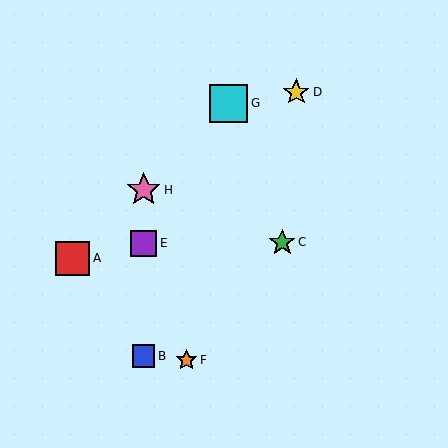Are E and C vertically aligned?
No, E is at x≈144 and C is at x≈282.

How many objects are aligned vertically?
3 objects (B, E, H) are aligned vertically.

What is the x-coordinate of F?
Object F is at x≈187.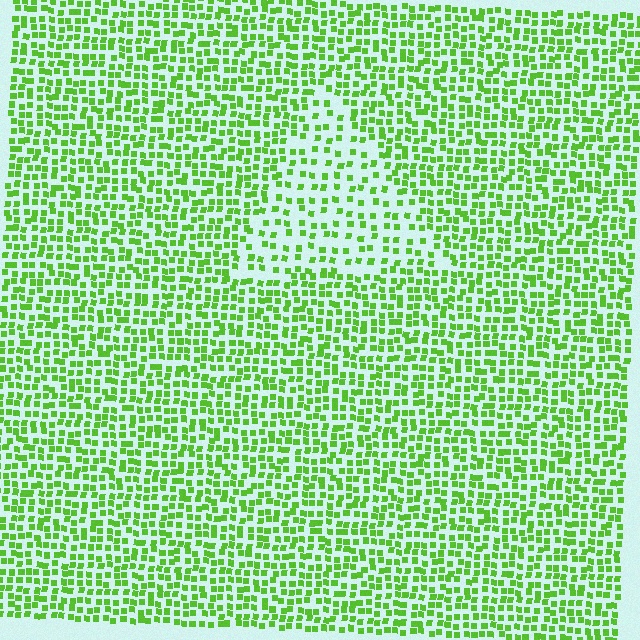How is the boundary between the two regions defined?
The boundary is defined by a change in element density (approximately 1.9x ratio). All elements are the same color, size, and shape.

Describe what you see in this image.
The image contains small lime elements arranged at two different densities. A triangle-shaped region is visible where the elements are less densely packed than the surrounding area.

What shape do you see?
I see a triangle.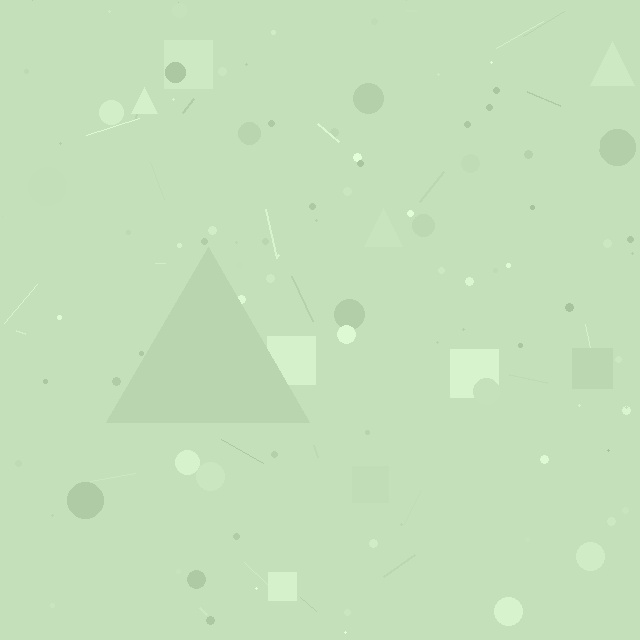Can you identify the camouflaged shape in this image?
The camouflaged shape is a triangle.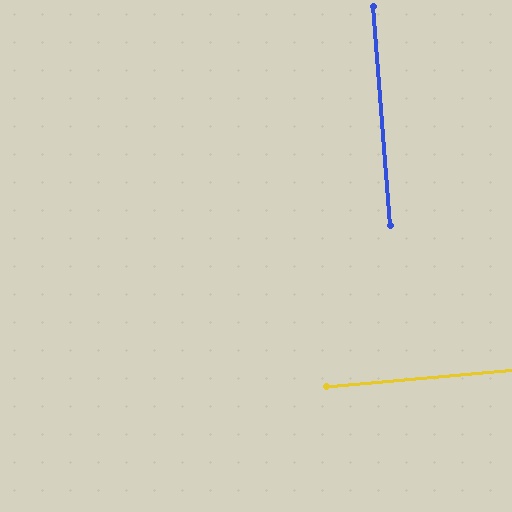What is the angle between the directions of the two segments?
Approximately 89 degrees.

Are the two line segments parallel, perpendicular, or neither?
Perpendicular — they meet at approximately 89°.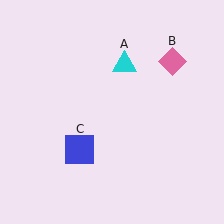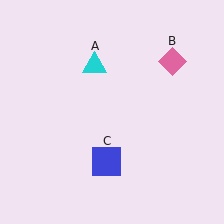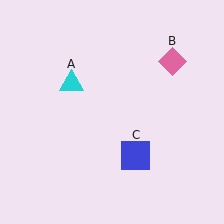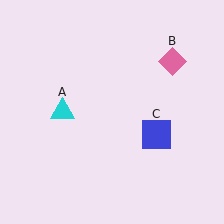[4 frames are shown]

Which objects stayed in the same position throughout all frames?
Pink diamond (object B) remained stationary.